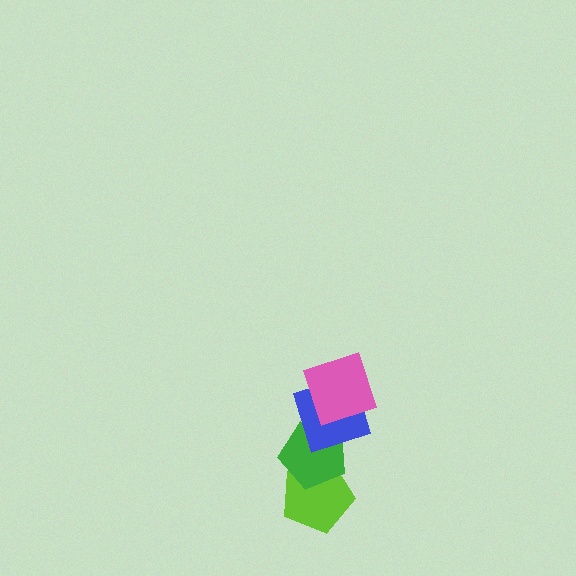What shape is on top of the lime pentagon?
The green pentagon is on top of the lime pentagon.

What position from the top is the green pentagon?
The green pentagon is 3rd from the top.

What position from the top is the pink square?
The pink square is 1st from the top.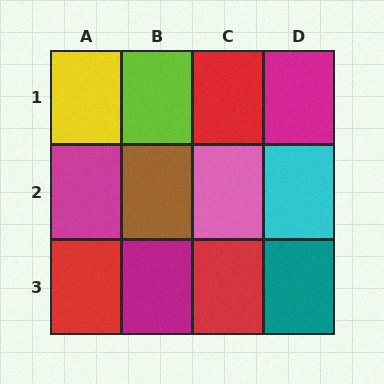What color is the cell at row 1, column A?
Yellow.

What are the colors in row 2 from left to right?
Magenta, brown, pink, cyan.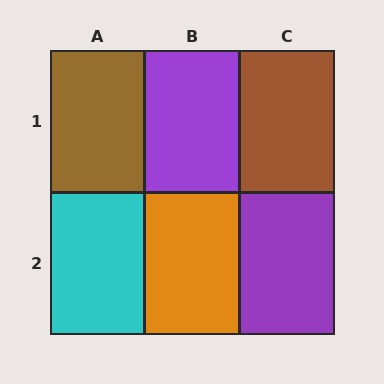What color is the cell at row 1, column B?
Purple.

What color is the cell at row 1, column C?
Brown.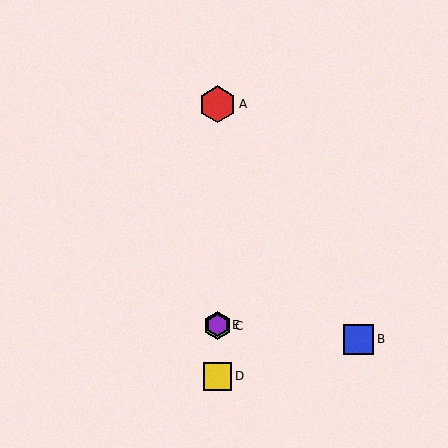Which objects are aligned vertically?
Objects A, C, D, E are aligned vertically.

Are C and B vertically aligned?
No, C is at x≈218 and B is at x≈359.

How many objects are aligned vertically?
4 objects (A, C, D, E) are aligned vertically.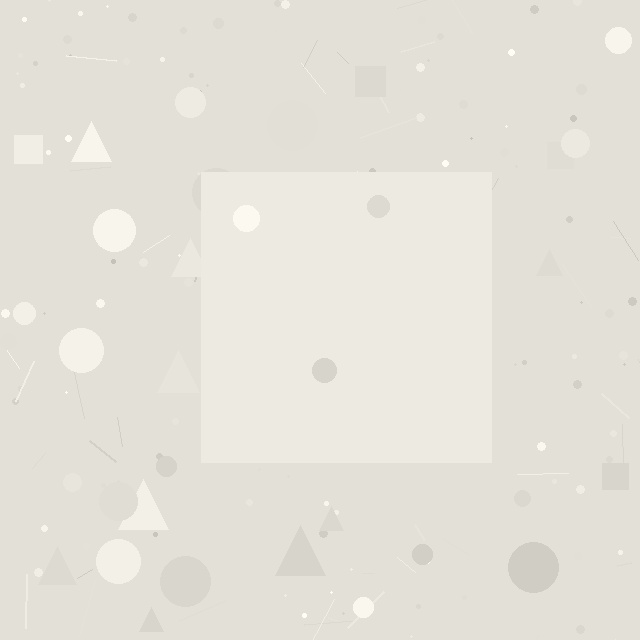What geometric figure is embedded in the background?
A square is embedded in the background.